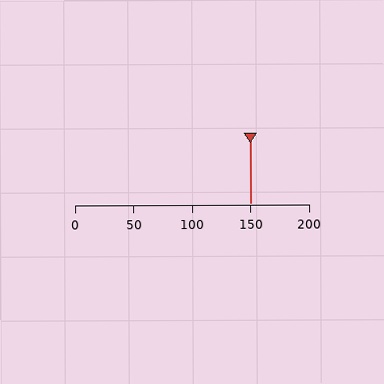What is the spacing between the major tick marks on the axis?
The major ticks are spaced 50 apart.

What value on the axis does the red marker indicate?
The marker indicates approximately 150.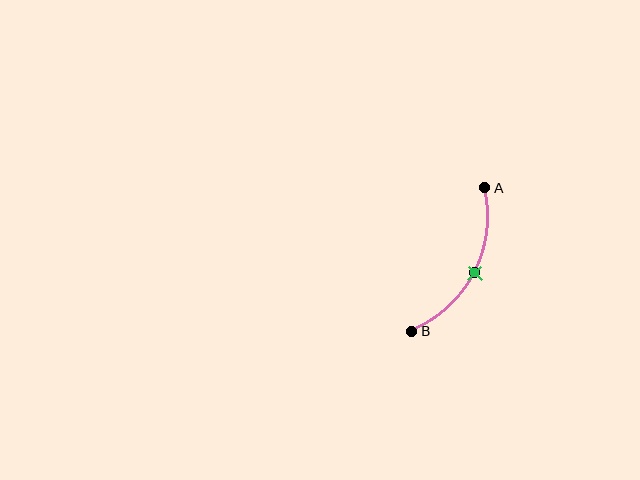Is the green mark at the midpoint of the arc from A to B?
Yes. The green mark lies on the arc at equal arc-length from both A and B — it is the arc midpoint.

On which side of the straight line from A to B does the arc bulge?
The arc bulges to the right of the straight line connecting A and B.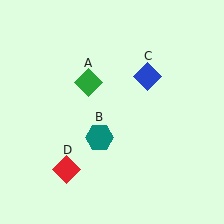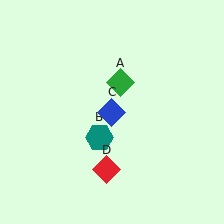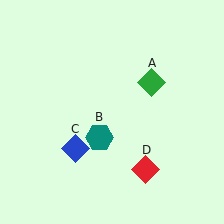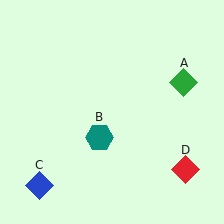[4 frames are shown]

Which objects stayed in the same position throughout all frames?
Teal hexagon (object B) remained stationary.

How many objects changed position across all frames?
3 objects changed position: green diamond (object A), blue diamond (object C), red diamond (object D).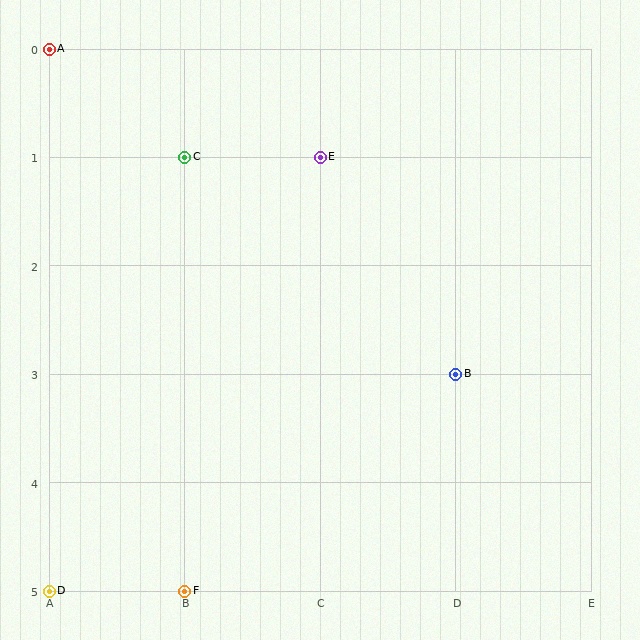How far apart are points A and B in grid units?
Points A and B are 3 columns and 3 rows apart (about 4.2 grid units diagonally).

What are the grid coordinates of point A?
Point A is at grid coordinates (A, 0).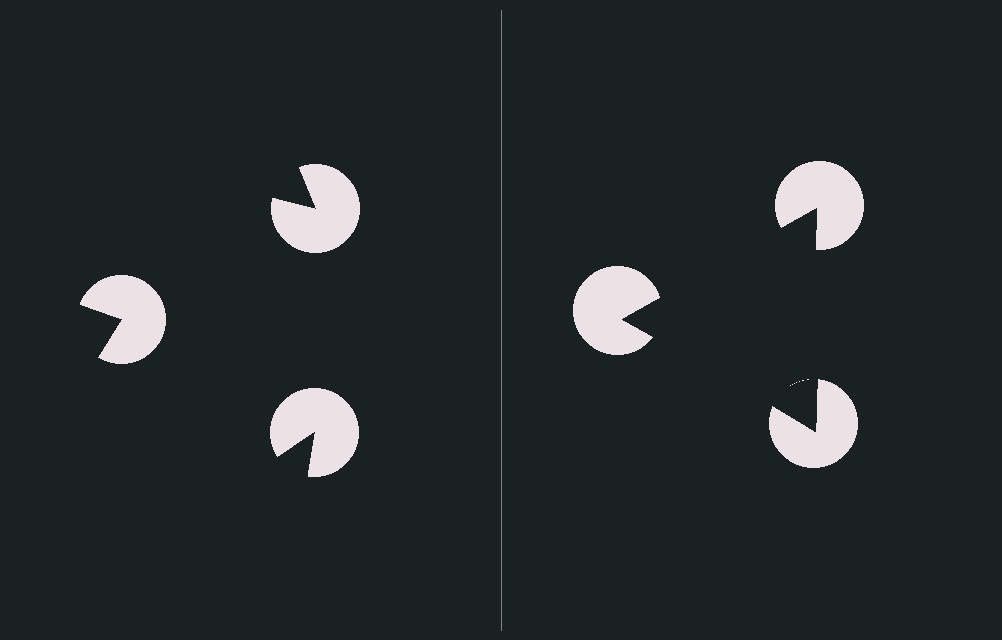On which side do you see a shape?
An illusory triangle appears on the right side. On the left side the wedge cuts are rotated, so no coherent shape forms.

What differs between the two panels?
The pac-man discs are positioned identically on both sides; only the wedge orientations differ. On the right they align to a triangle; on the left they are misaligned.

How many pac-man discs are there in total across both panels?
6 — 3 on each side.